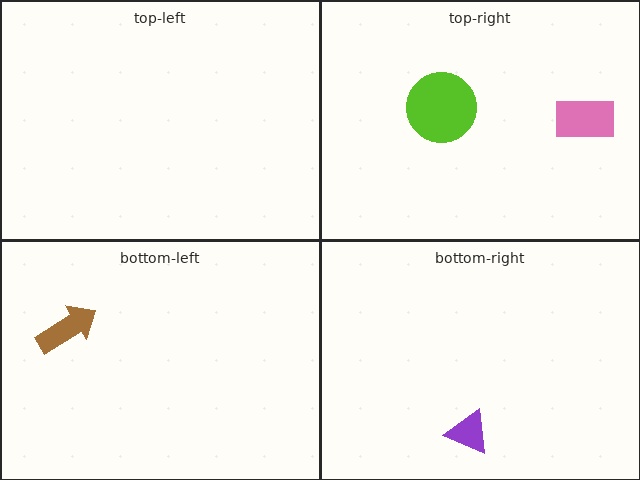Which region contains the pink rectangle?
The top-right region.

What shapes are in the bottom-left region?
The brown arrow.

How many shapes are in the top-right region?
2.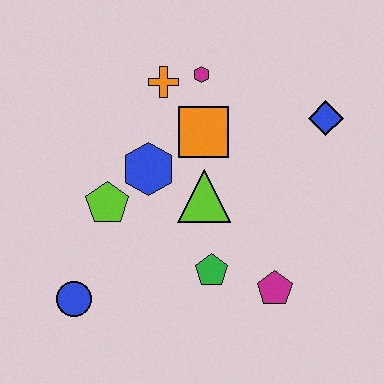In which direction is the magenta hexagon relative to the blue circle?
The magenta hexagon is above the blue circle.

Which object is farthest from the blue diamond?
The blue circle is farthest from the blue diamond.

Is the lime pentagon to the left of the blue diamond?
Yes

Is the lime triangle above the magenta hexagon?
No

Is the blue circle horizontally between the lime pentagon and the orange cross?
No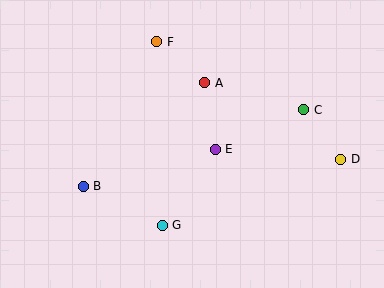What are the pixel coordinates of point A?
Point A is at (205, 83).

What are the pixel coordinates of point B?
Point B is at (83, 186).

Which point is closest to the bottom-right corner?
Point D is closest to the bottom-right corner.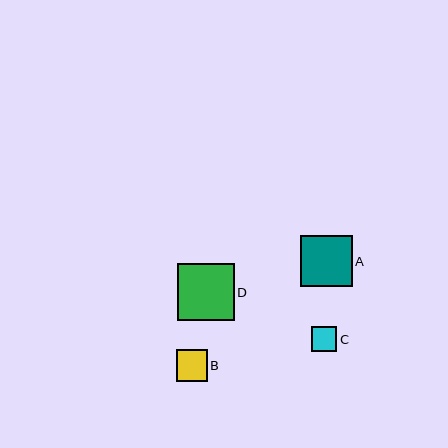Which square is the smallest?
Square C is the smallest with a size of approximately 25 pixels.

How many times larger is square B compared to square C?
Square B is approximately 1.2 times the size of square C.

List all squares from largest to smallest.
From largest to smallest: D, A, B, C.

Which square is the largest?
Square D is the largest with a size of approximately 57 pixels.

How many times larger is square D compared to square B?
Square D is approximately 1.8 times the size of square B.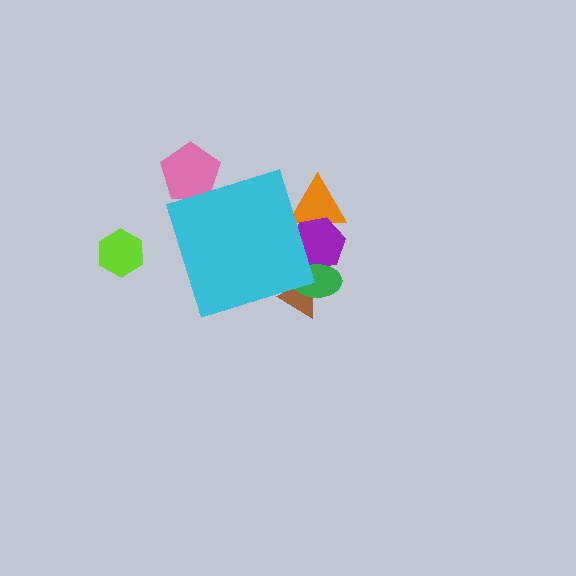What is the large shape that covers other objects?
A cyan diamond.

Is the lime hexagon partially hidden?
No, the lime hexagon is fully visible.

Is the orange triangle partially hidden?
Yes, the orange triangle is partially hidden behind the cyan diamond.